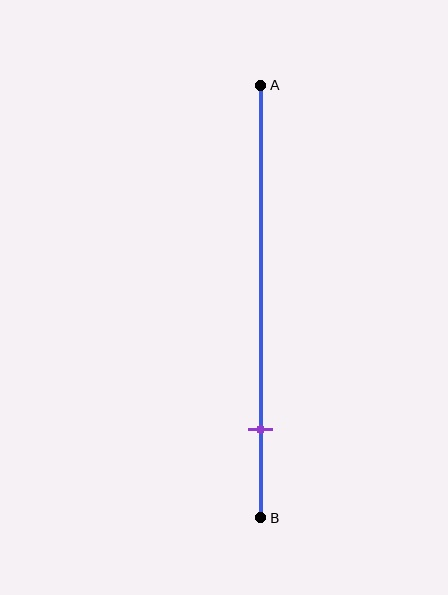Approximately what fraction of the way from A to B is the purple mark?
The purple mark is approximately 80% of the way from A to B.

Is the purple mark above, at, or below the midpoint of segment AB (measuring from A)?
The purple mark is below the midpoint of segment AB.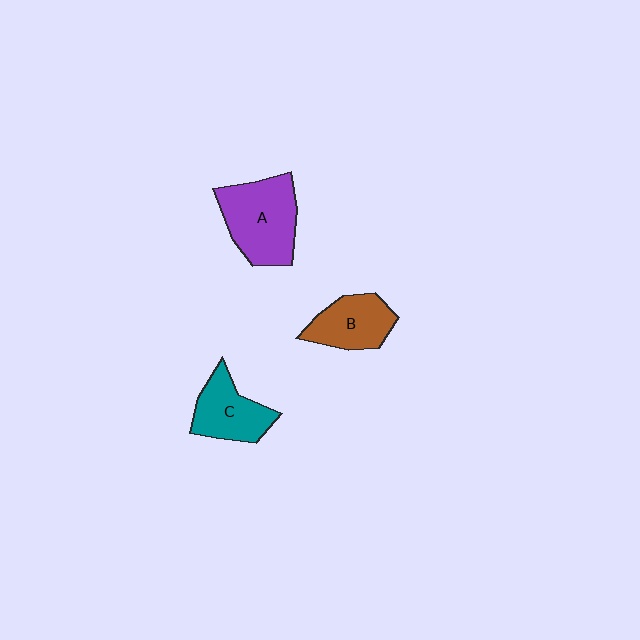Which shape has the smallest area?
Shape B (brown).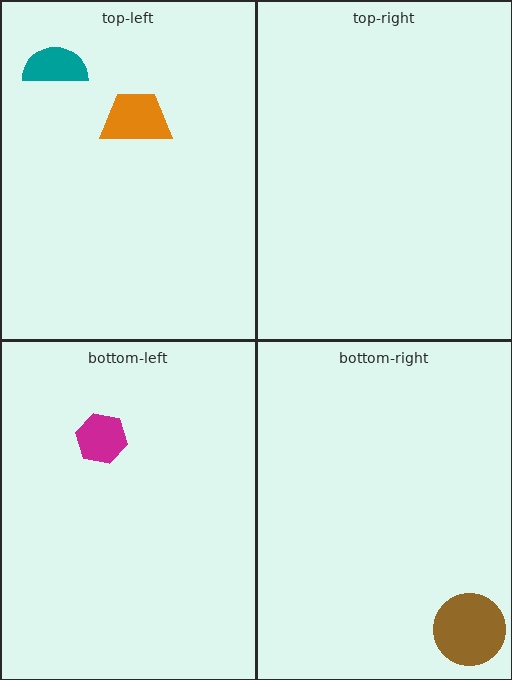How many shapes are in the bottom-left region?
1.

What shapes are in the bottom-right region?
The brown circle.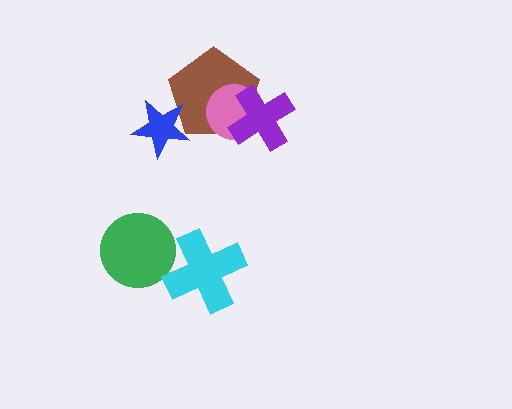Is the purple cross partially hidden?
No, no other shape covers it.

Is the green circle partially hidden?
Yes, it is partially covered by another shape.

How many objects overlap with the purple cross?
2 objects overlap with the purple cross.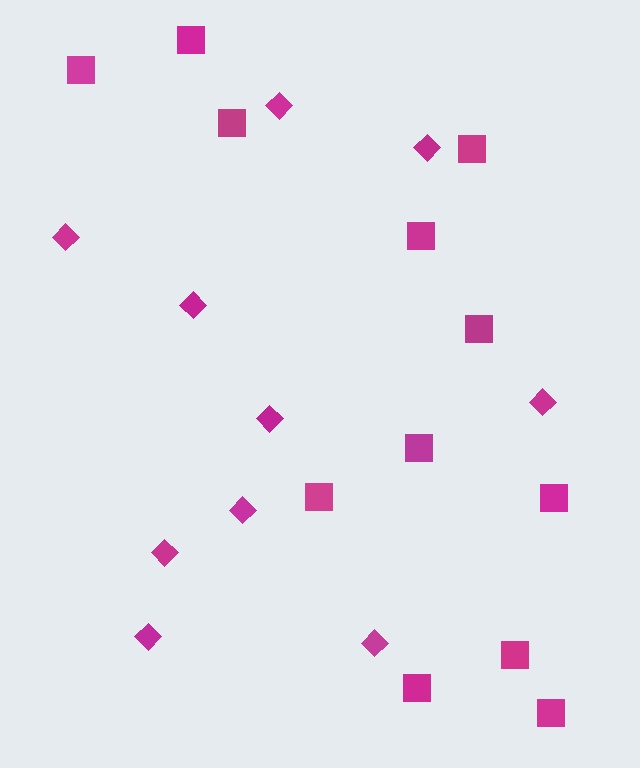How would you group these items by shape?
There are 2 groups: one group of diamonds (10) and one group of squares (12).